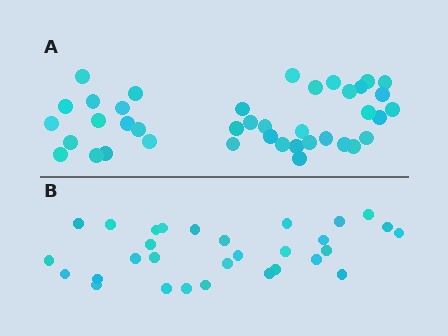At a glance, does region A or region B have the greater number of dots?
Region A (the top region) has more dots.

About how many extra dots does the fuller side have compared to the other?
Region A has roughly 10 or so more dots than region B.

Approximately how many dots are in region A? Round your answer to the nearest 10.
About 40 dots.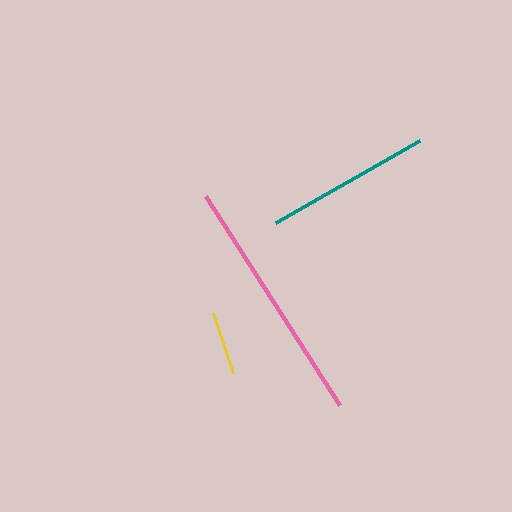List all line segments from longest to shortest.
From longest to shortest: pink, teal, yellow.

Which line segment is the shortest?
The yellow line is the shortest at approximately 63 pixels.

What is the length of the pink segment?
The pink segment is approximately 248 pixels long.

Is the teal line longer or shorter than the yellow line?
The teal line is longer than the yellow line.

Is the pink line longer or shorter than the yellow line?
The pink line is longer than the yellow line.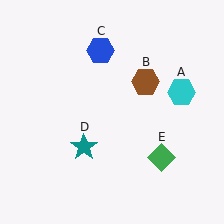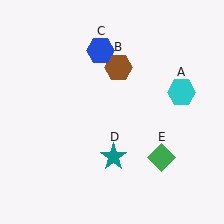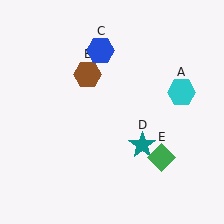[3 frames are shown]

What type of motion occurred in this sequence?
The brown hexagon (object B), teal star (object D) rotated counterclockwise around the center of the scene.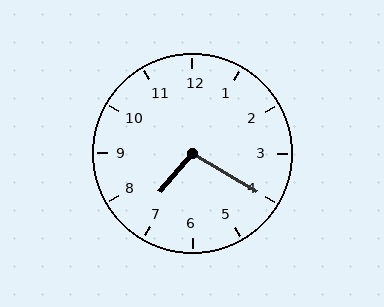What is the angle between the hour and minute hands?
Approximately 100 degrees.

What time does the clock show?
7:20.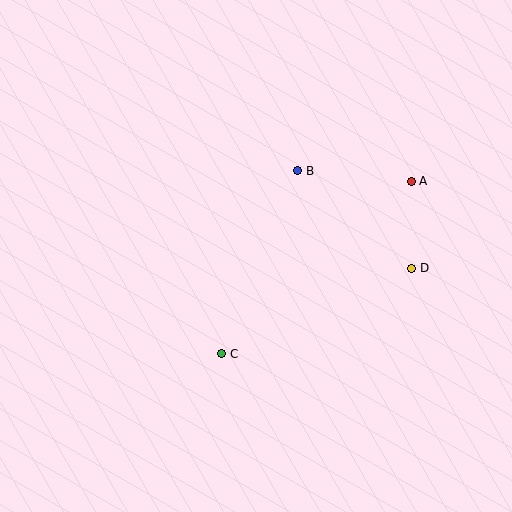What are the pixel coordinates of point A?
Point A is at (411, 181).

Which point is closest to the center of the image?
Point B at (298, 171) is closest to the center.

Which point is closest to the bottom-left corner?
Point C is closest to the bottom-left corner.